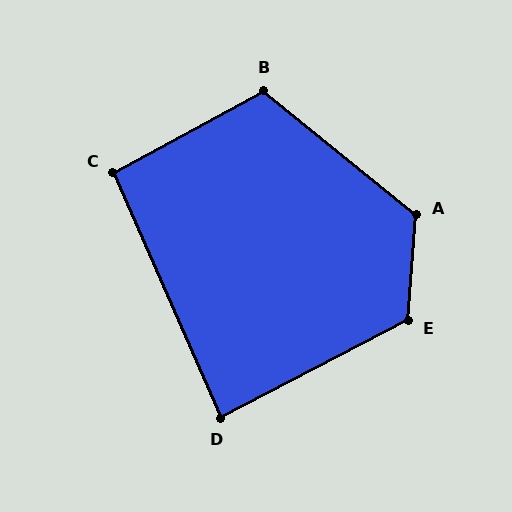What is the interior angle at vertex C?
Approximately 95 degrees (approximately right).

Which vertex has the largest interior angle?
A, at approximately 125 degrees.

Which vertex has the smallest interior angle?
D, at approximately 86 degrees.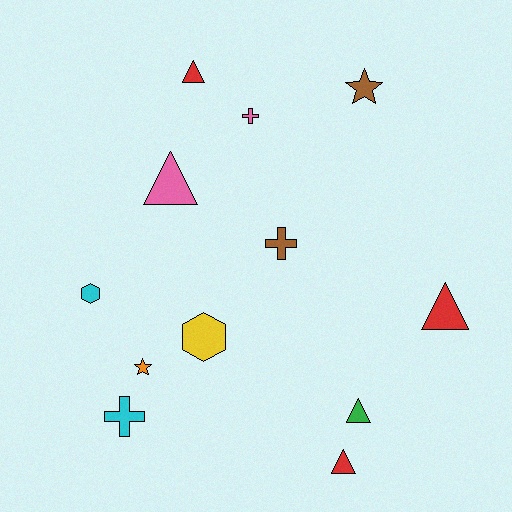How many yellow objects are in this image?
There is 1 yellow object.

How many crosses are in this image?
There are 3 crosses.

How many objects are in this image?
There are 12 objects.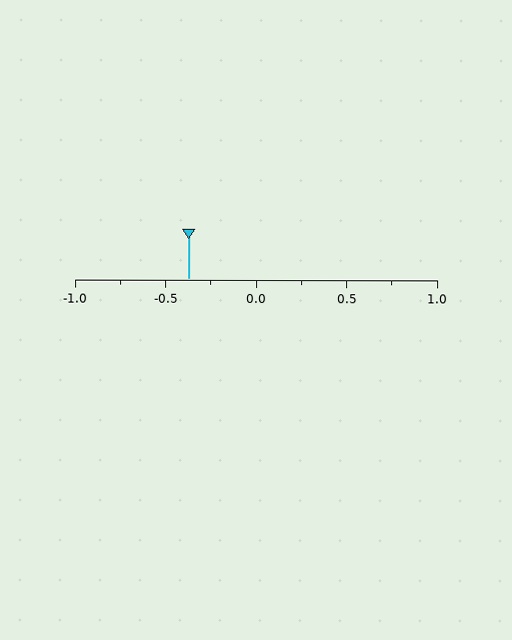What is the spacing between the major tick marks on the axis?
The major ticks are spaced 0.5 apart.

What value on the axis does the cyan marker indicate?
The marker indicates approximately -0.38.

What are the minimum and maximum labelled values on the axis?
The axis runs from -1.0 to 1.0.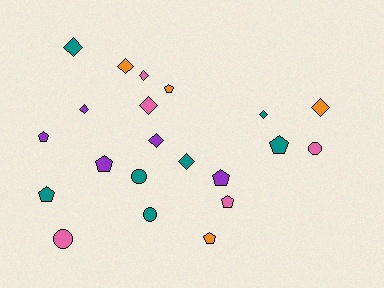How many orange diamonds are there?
There are 2 orange diamonds.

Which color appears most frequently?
Teal, with 7 objects.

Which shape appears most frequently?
Diamond, with 9 objects.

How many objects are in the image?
There are 21 objects.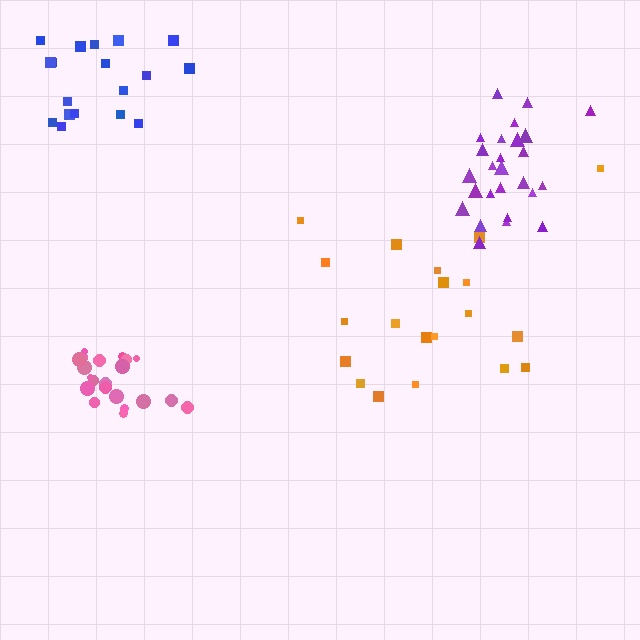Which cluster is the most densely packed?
Pink.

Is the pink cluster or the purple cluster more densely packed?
Pink.